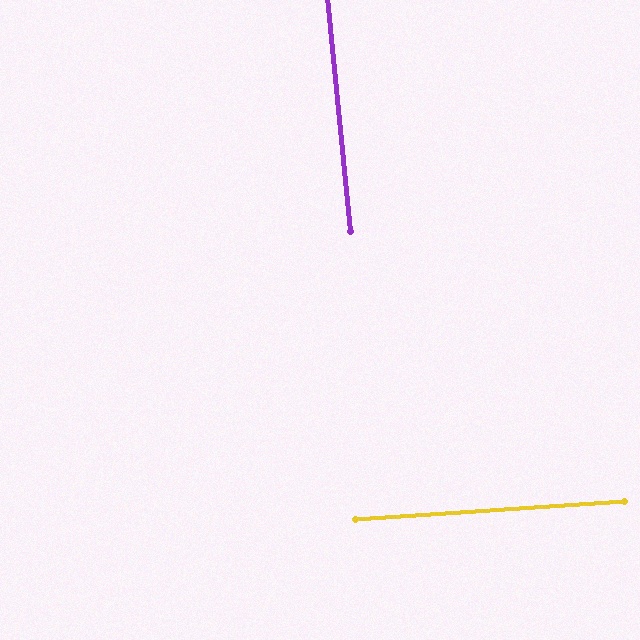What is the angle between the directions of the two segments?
Approximately 88 degrees.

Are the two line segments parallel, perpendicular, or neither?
Perpendicular — they meet at approximately 88°.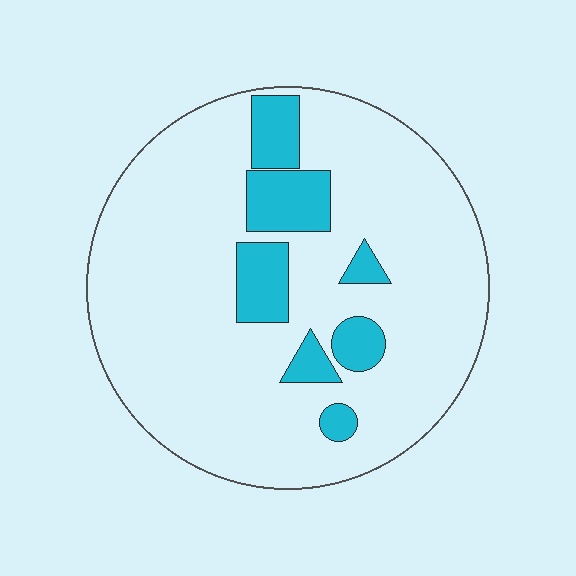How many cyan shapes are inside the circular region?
7.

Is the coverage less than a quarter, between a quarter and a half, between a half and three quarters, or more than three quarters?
Less than a quarter.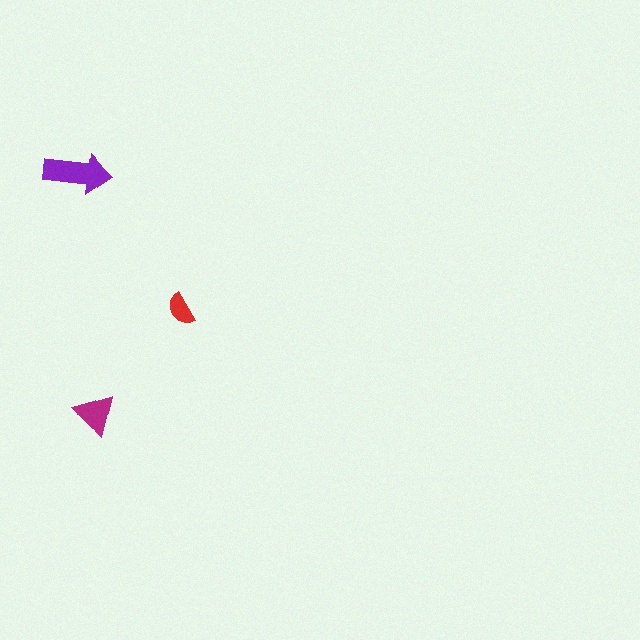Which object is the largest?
The purple arrow.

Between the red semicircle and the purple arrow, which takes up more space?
The purple arrow.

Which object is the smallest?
The red semicircle.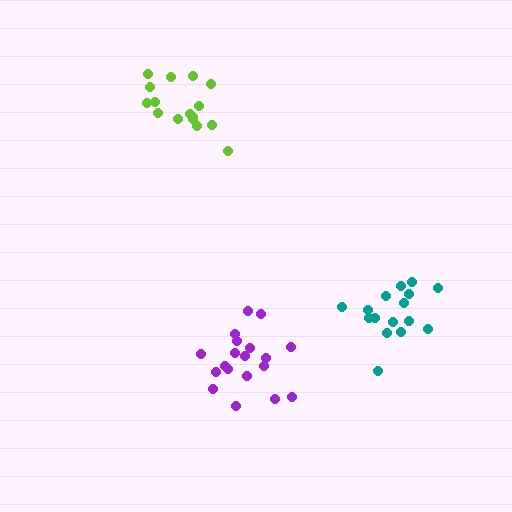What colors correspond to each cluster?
The clusters are colored: purple, teal, lime.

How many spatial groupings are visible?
There are 3 spatial groupings.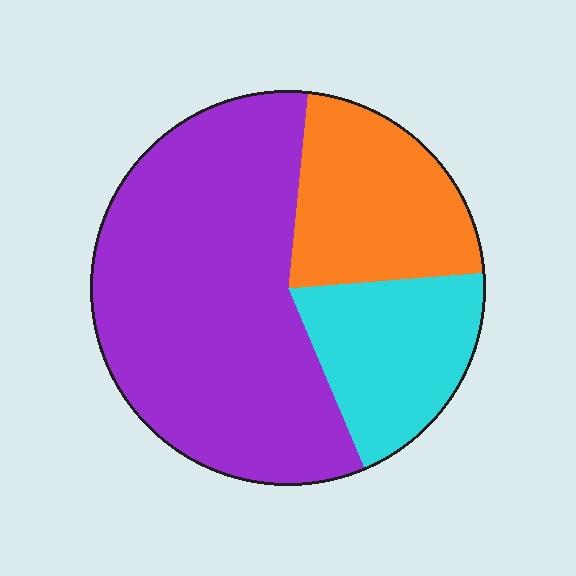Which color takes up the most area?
Purple, at roughly 60%.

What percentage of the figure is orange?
Orange covers 22% of the figure.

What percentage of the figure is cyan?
Cyan covers around 20% of the figure.